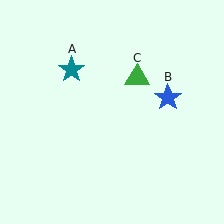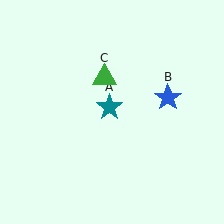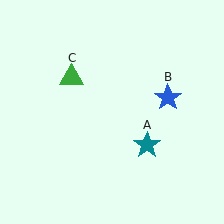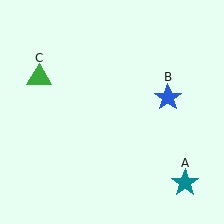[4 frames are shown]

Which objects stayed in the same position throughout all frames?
Blue star (object B) remained stationary.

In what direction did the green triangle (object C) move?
The green triangle (object C) moved left.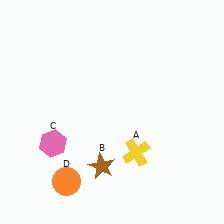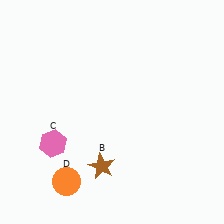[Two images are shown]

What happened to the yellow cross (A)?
The yellow cross (A) was removed in Image 2. It was in the bottom-right area of Image 1.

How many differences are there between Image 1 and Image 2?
There is 1 difference between the two images.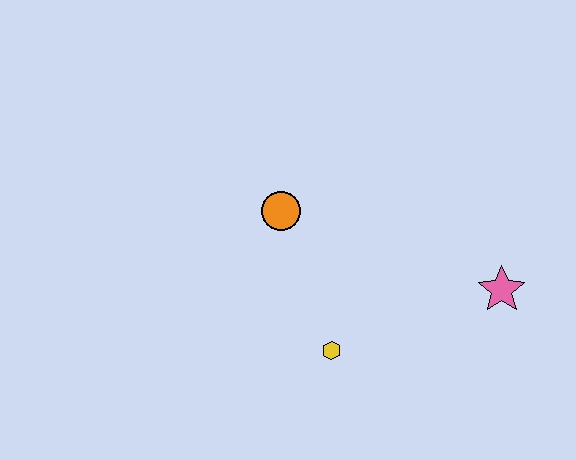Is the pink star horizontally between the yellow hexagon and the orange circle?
No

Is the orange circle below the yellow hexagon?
No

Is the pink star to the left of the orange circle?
No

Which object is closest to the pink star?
The yellow hexagon is closest to the pink star.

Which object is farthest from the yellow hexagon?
The pink star is farthest from the yellow hexagon.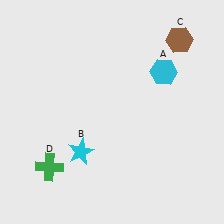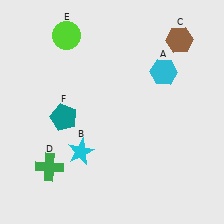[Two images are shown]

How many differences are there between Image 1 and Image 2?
There are 2 differences between the two images.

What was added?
A lime circle (E), a teal pentagon (F) were added in Image 2.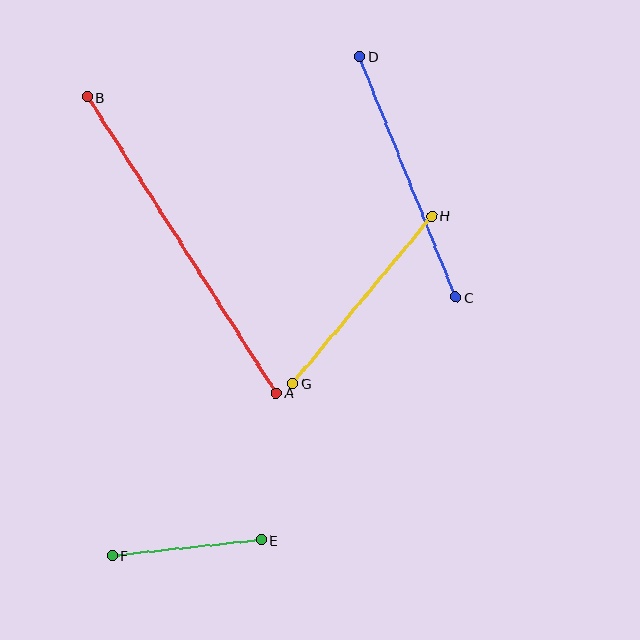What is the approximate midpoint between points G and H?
The midpoint is at approximately (362, 300) pixels.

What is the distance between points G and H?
The distance is approximately 218 pixels.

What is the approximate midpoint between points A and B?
The midpoint is at approximately (182, 245) pixels.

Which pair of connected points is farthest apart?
Points A and B are farthest apart.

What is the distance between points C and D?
The distance is approximately 259 pixels.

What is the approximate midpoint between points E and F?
The midpoint is at approximately (187, 548) pixels.